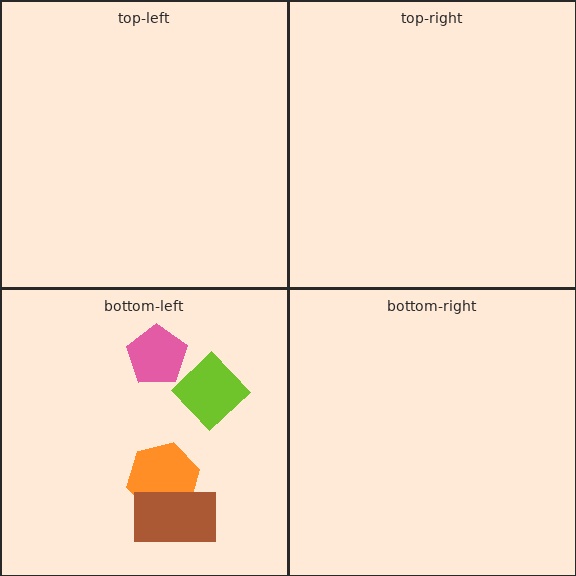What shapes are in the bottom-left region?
The pink pentagon, the orange hexagon, the lime diamond, the brown rectangle.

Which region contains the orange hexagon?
The bottom-left region.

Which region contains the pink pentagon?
The bottom-left region.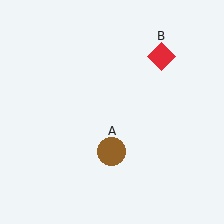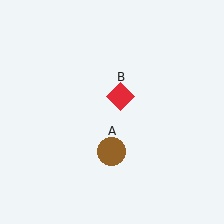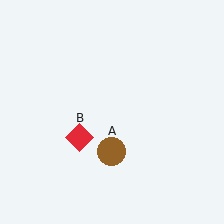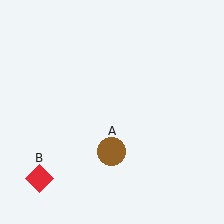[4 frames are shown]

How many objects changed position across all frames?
1 object changed position: red diamond (object B).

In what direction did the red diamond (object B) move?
The red diamond (object B) moved down and to the left.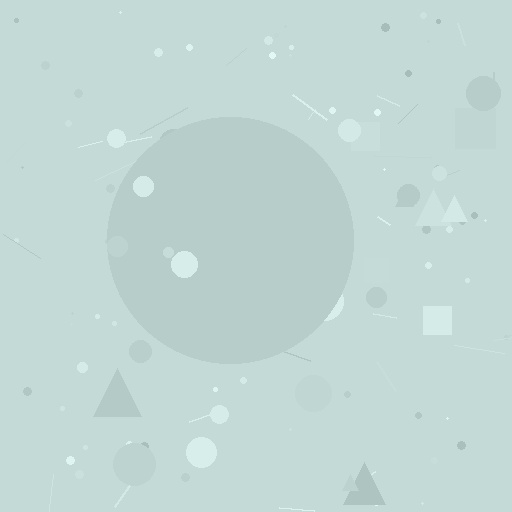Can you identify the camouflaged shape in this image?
The camouflaged shape is a circle.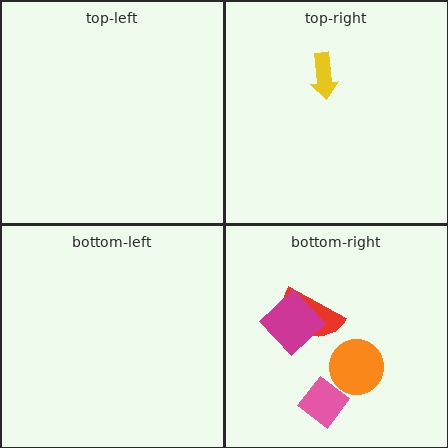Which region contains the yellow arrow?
The top-right region.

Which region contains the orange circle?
The bottom-right region.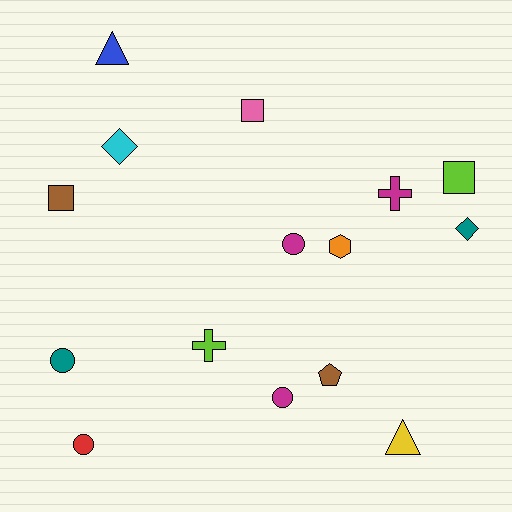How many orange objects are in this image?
There is 1 orange object.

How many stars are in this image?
There are no stars.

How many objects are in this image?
There are 15 objects.